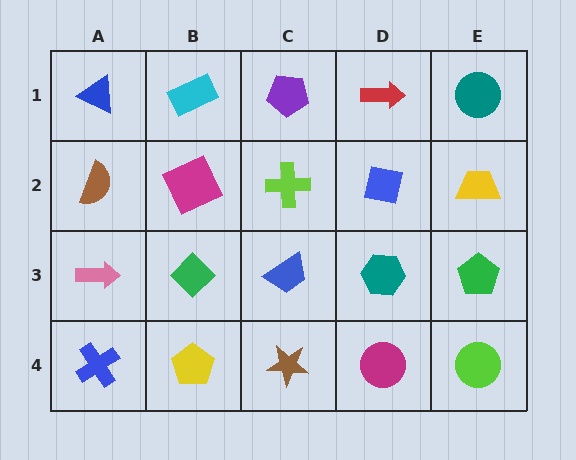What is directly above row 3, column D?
A blue square.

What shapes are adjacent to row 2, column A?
A blue triangle (row 1, column A), a pink arrow (row 3, column A), a magenta square (row 2, column B).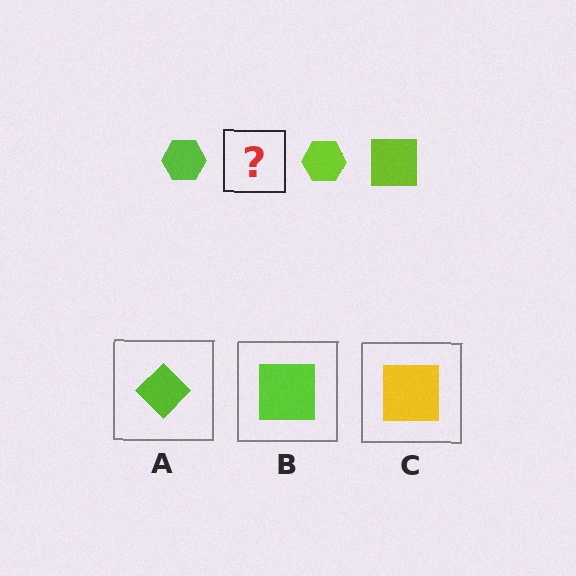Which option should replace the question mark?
Option B.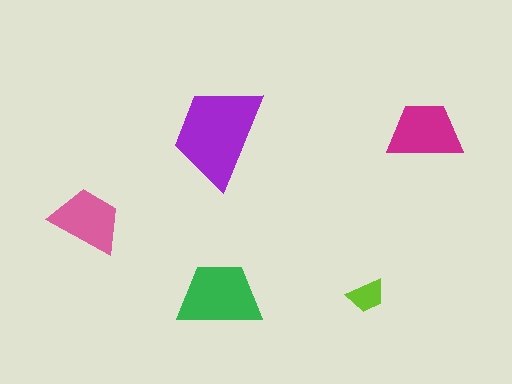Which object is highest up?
The magenta trapezoid is topmost.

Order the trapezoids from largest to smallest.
the purple one, the green one, the magenta one, the pink one, the lime one.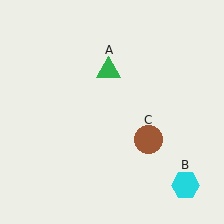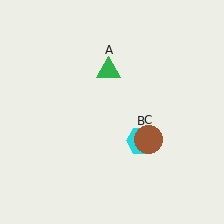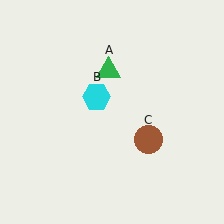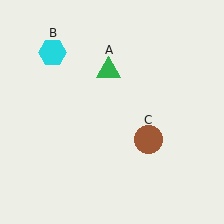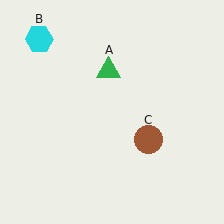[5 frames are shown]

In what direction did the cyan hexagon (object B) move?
The cyan hexagon (object B) moved up and to the left.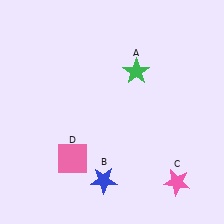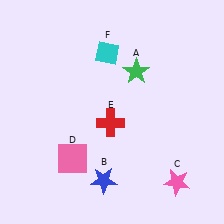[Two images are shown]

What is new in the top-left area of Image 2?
A cyan diamond (F) was added in the top-left area of Image 2.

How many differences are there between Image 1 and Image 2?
There are 2 differences between the two images.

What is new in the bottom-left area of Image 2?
A red cross (E) was added in the bottom-left area of Image 2.